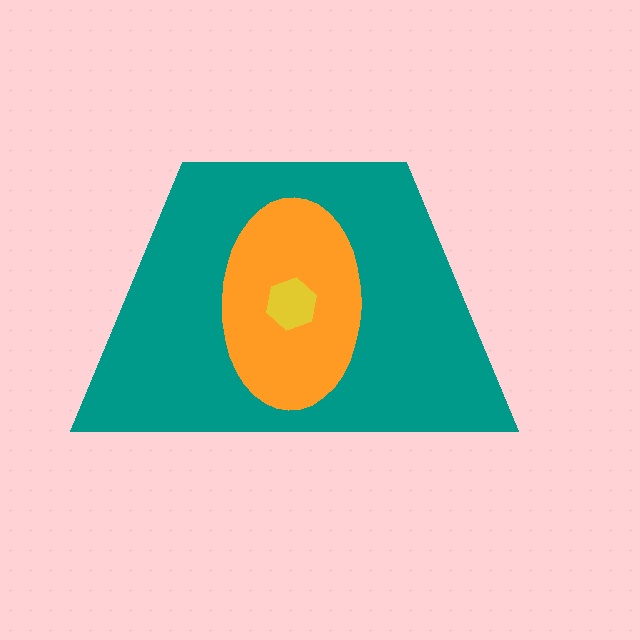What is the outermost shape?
The teal trapezoid.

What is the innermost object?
The yellow hexagon.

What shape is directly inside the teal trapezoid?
The orange ellipse.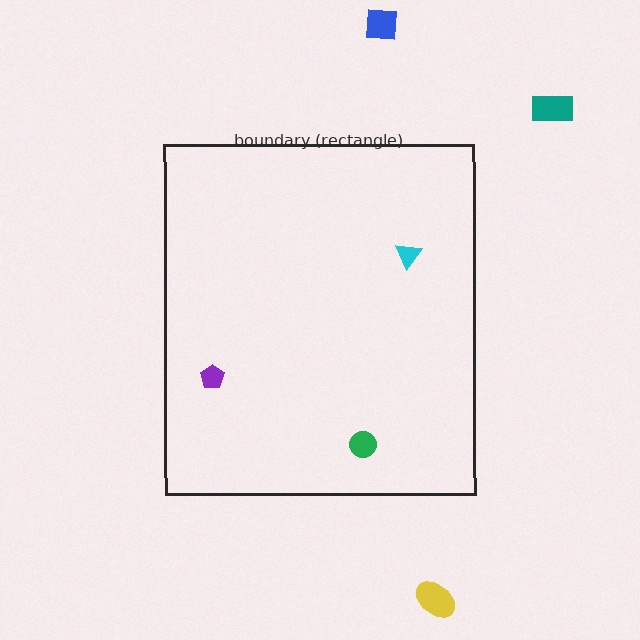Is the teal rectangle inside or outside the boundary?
Outside.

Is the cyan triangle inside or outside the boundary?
Inside.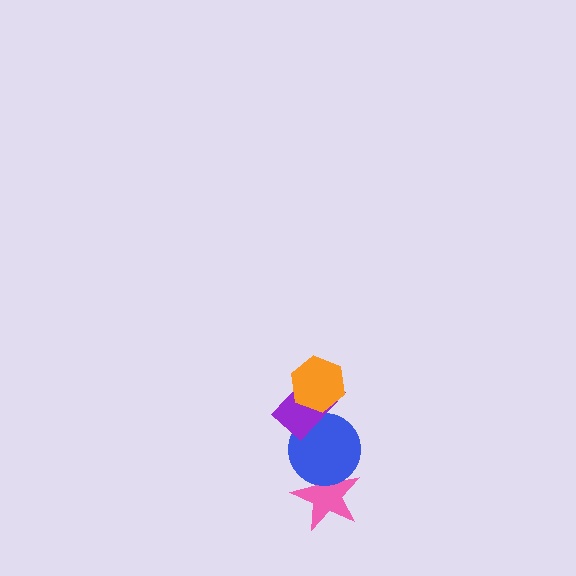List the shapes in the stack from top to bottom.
From top to bottom: the orange hexagon, the purple rectangle, the blue circle, the pink star.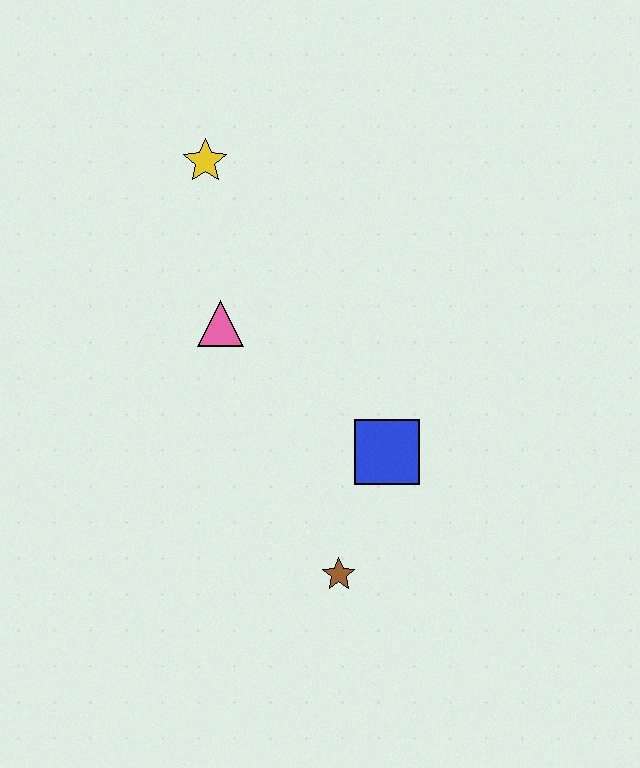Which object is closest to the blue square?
The brown star is closest to the blue square.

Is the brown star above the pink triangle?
No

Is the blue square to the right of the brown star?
Yes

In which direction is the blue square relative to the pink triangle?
The blue square is to the right of the pink triangle.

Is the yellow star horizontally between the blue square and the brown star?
No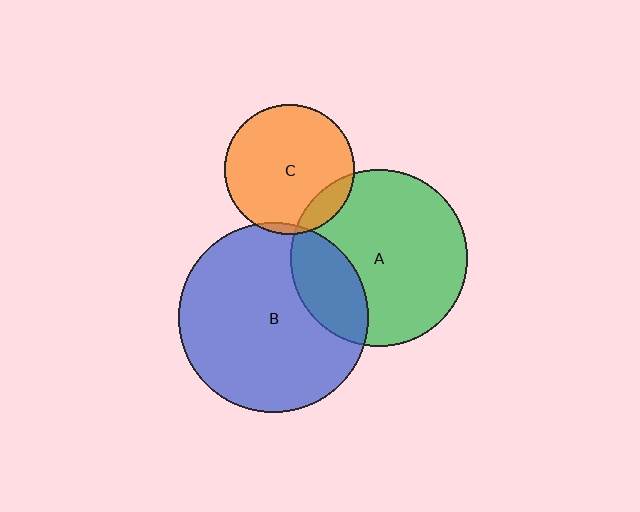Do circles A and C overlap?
Yes.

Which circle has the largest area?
Circle B (blue).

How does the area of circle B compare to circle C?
Approximately 2.1 times.